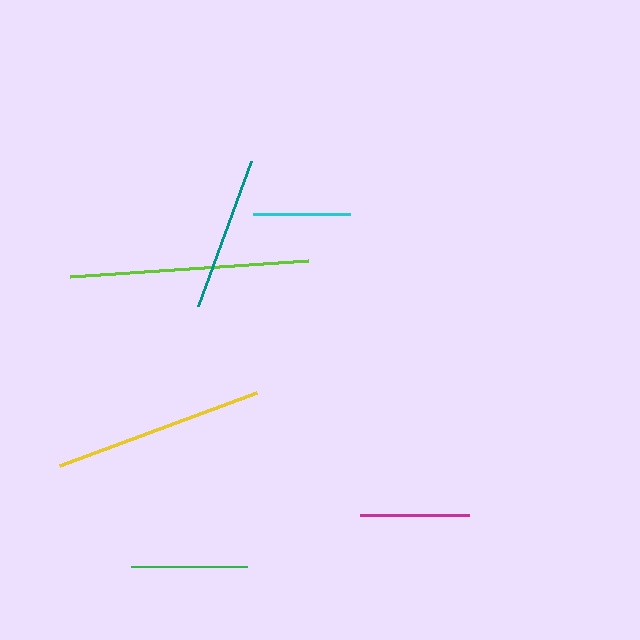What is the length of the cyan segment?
The cyan segment is approximately 97 pixels long.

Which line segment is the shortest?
The cyan line is the shortest at approximately 97 pixels.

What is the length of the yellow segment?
The yellow segment is approximately 209 pixels long.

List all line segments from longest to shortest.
From longest to shortest: lime, yellow, teal, green, magenta, cyan.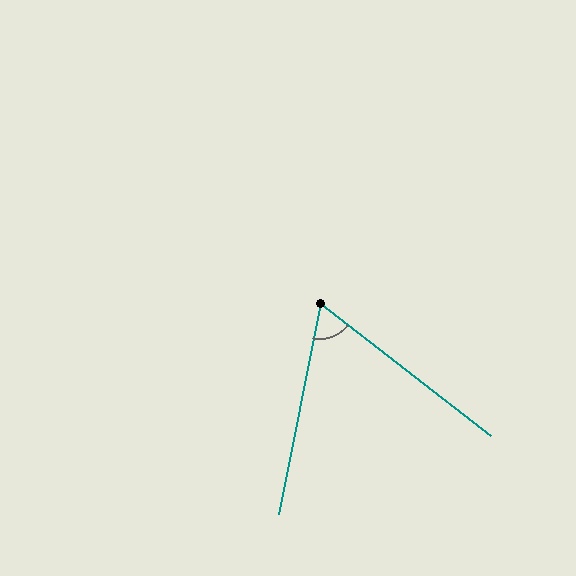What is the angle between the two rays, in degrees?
Approximately 63 degrees.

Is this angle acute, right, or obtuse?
It is acute.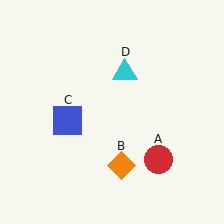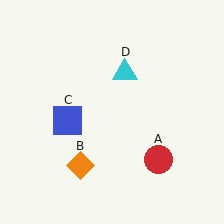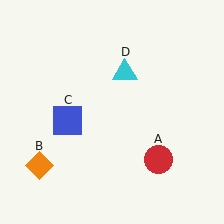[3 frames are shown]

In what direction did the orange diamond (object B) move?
The orange diamond (object B) moved left.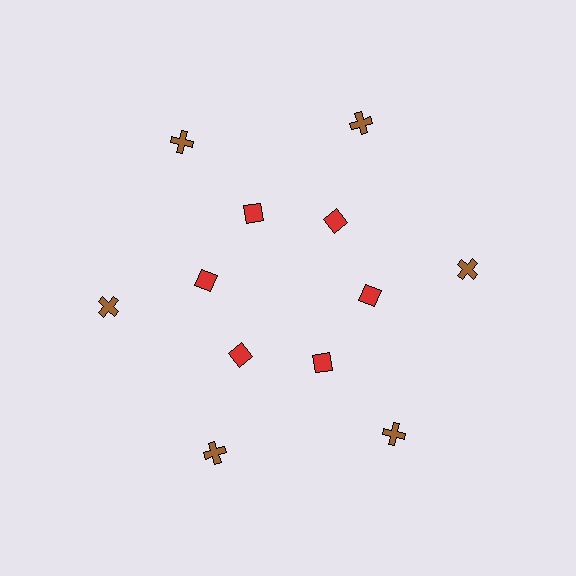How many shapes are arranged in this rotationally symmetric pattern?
There are 12 shapes, arranged in 6 groups of 2.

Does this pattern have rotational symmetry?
Yes, this pattern has 6-fold rotational symmetry. It looks the same after rotating 60 degrees around the center.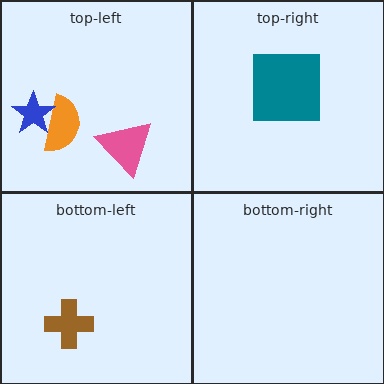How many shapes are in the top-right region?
1.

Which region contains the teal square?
The top-right region.